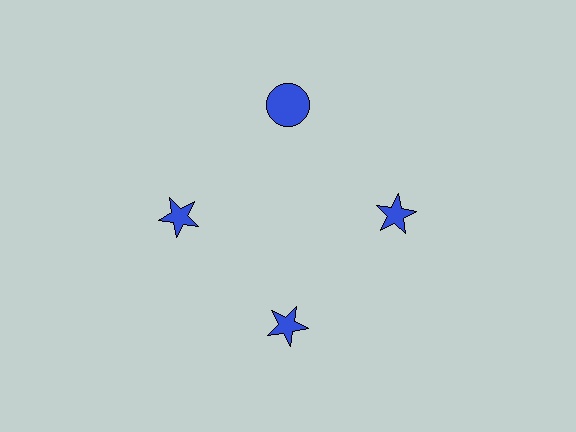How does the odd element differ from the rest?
It has a different shape: circle instead of star.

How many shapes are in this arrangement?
There are 4 shapes arranged in a ring pattern.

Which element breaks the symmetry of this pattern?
The blue circle at roughly the 12 o'clock position breaks the symmetry. All other shapes are blue stars.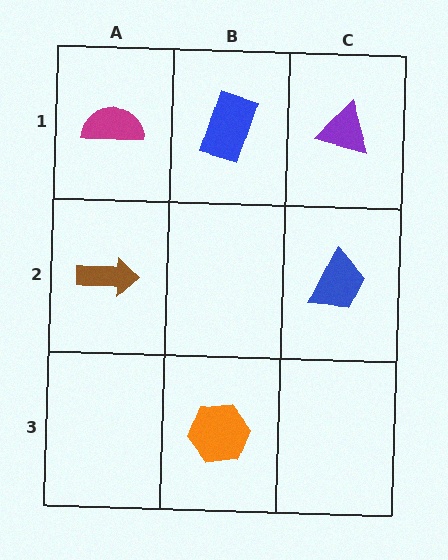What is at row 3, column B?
An orange hexagon.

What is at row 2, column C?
A blue trapezoid.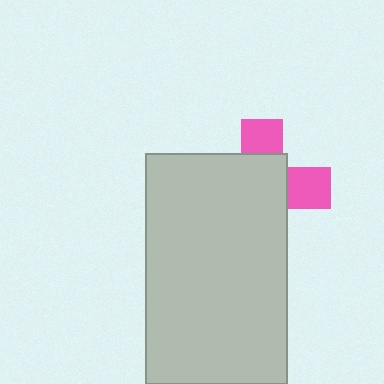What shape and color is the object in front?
The object in front is a light gray rectangle.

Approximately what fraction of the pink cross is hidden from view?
Roughly 67% of the pink cross is hidden behind the light gray rectangle.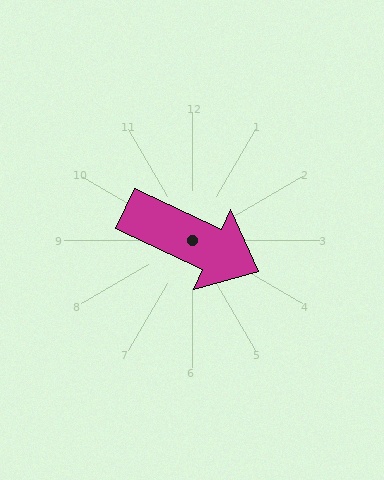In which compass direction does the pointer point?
Southeast.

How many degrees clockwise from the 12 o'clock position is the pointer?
Approximately 115 degrees.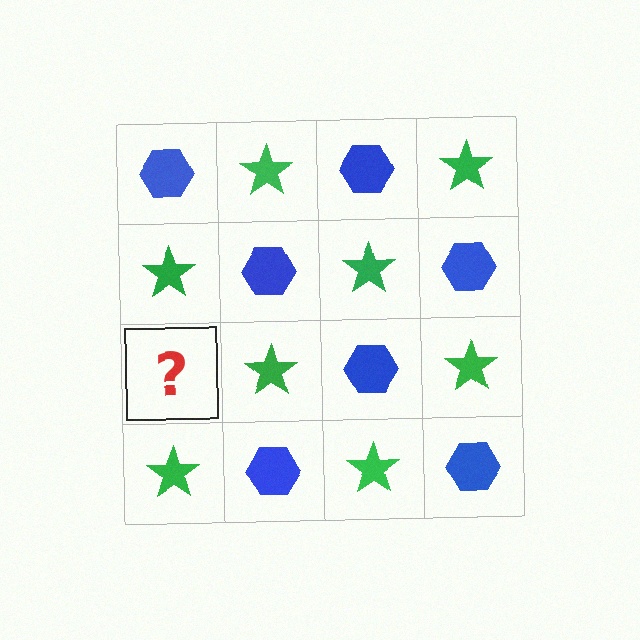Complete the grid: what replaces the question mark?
The question mark should be replaced with a blue hexagon.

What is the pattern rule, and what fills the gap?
The rule is that it alternates blue hexagon and green star in a checkerboard pattern. The gap should be filled with a blue hexagon.